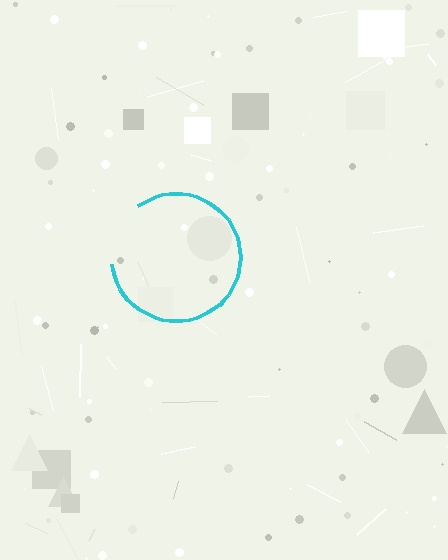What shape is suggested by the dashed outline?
The dashed outline suggests a circle.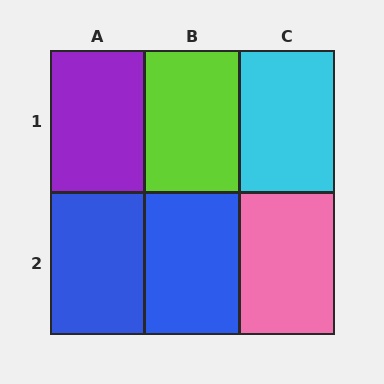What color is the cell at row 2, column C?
Pink.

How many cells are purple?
1 cell is purple.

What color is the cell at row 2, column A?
Blue.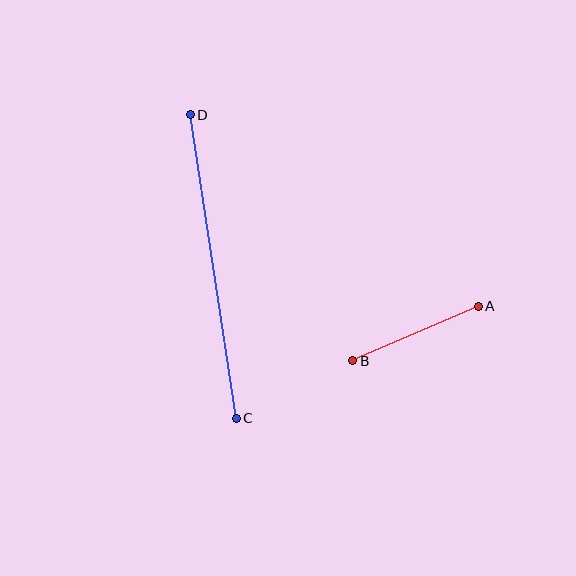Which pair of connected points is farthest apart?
Points C and D are farthest apart.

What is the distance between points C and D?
The distance is approximately 307 pixels.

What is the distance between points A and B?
The distance is approximately 137 pixels.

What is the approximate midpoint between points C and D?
The midpoint is at approximately (213, 266) pixels.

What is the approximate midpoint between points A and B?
The midpoint is at approximately (416, 333) pixels.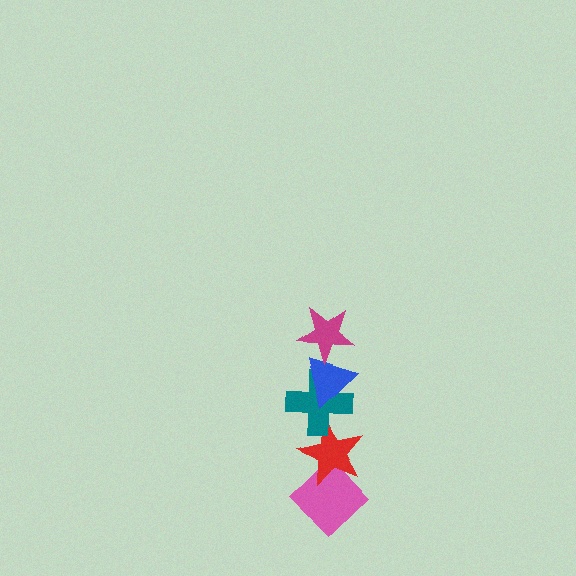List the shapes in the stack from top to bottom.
From top to bottom: the magenta star, the blue triangle, the teal cross, the red star, the pink diamond.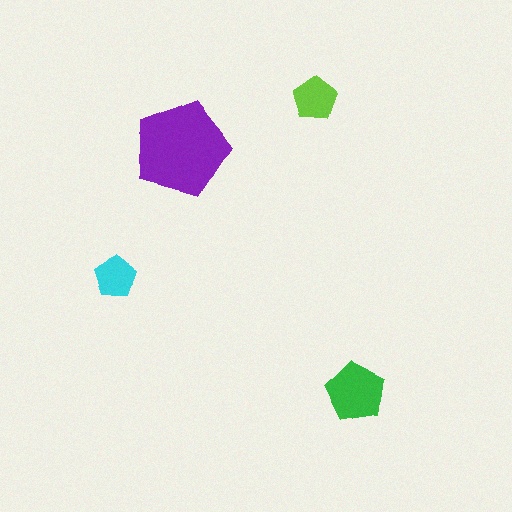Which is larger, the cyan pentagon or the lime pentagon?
The lime one.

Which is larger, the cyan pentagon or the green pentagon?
The green one.